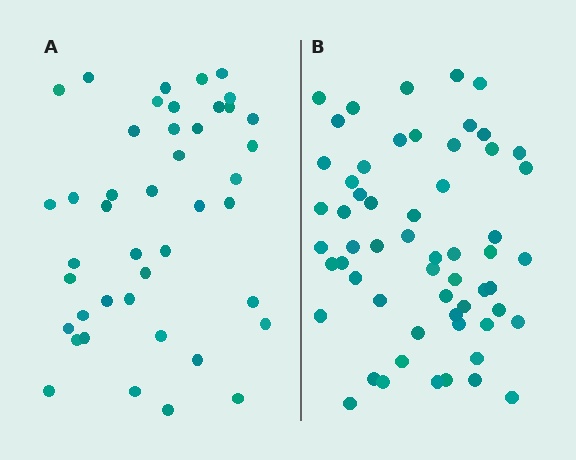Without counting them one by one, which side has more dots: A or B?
Region B (the right region) has more dots.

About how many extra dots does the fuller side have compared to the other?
Region B has approximately 15 more dots than region A.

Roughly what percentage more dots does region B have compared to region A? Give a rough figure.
About 35% more.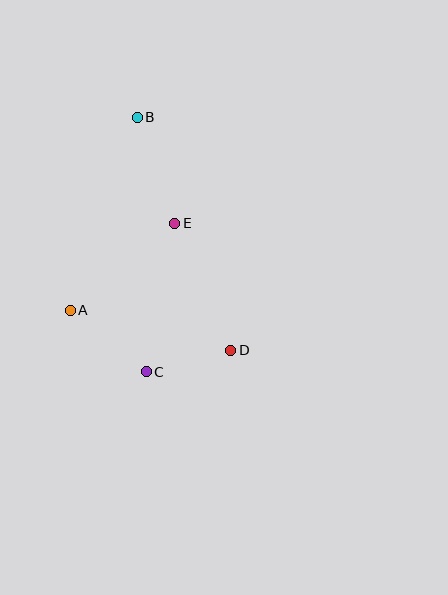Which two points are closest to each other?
Points C and D are closest to each other.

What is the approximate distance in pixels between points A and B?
The distance between A and B is approximately 204 pixels.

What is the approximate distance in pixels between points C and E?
The distance between C and E is approximately 151 pixels.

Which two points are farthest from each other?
Points B and C are farthest from each other.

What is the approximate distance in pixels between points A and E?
The distance between A and E is approximately 136 pixels.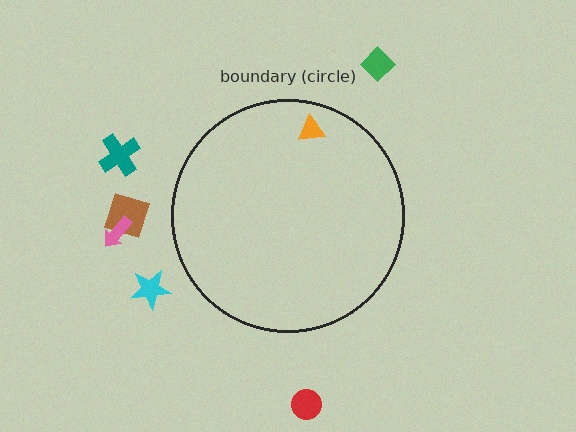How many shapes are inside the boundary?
1 inside, 6 outside.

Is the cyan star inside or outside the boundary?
Outside.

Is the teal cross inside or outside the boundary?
Outside.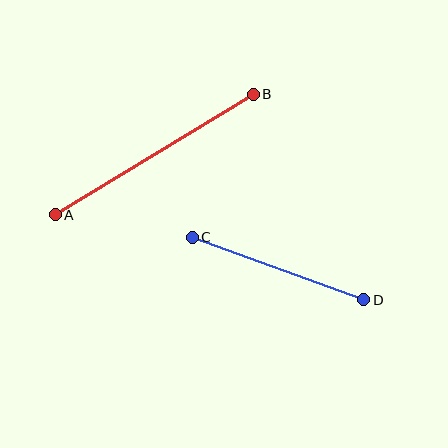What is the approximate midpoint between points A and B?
The midpoint is at approximately (154, 155) pixels.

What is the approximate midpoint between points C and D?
The midpoint is at approximately (278, 268) pixels.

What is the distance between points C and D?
The distance is approximately 183 pixels.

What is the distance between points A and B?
The distance is approximately 232 pixels.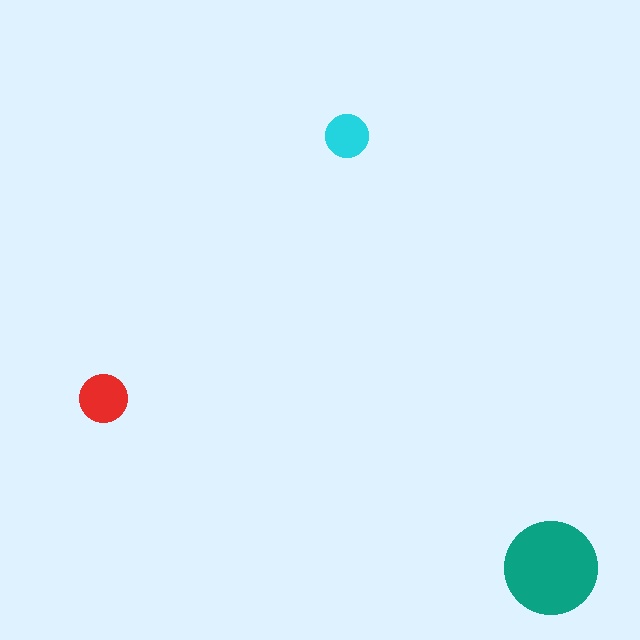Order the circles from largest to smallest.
the teal one, the red one, the cyan one.